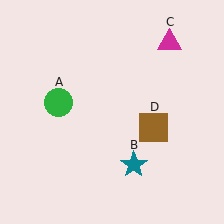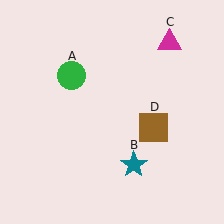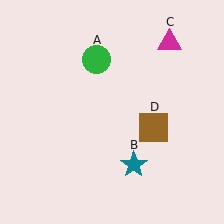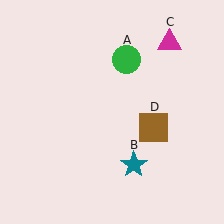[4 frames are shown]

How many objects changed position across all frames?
1 object changed position: green circle (object A).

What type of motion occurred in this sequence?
The green circle (object A) rotated clockwise around the center of the scene.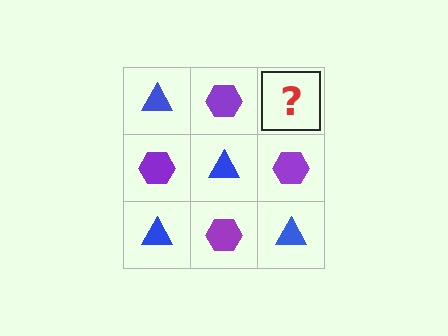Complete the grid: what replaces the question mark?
The question mark should be replaced with a blue triangle.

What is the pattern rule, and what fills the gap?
The rule is that it alternates blue triangle and purple hexagon in a checkerboard pattern. The gap should be filled with a blue triangle.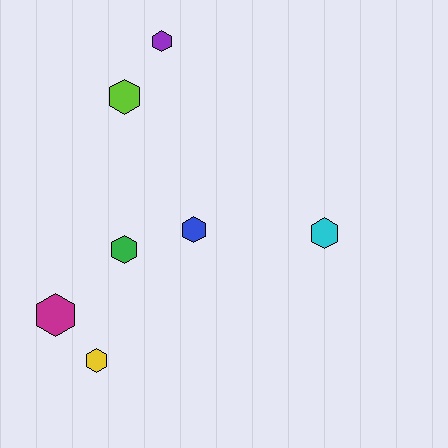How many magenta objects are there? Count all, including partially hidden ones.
There is 1 magenta object.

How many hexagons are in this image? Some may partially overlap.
There are 7 hexagons.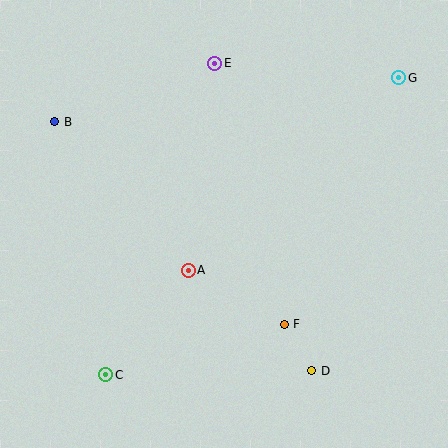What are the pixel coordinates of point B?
Point B is at (55, 121).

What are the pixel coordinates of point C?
Point C is at (106, 374).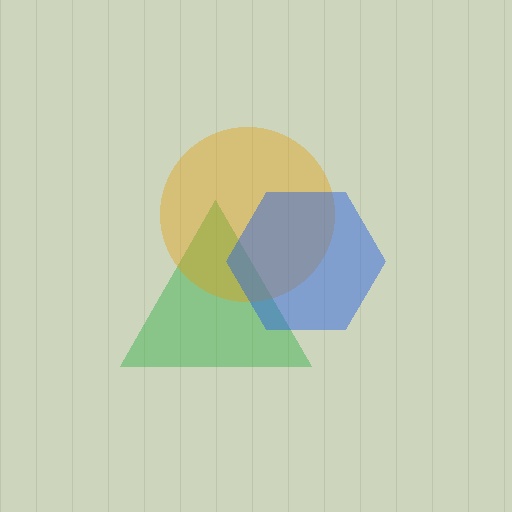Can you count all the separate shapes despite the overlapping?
Yes, there are 3 separate shapes.